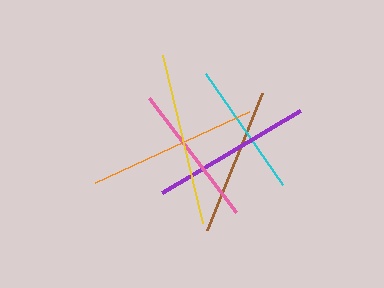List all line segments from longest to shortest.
From longest to shortest: yellow, orange, purple, brown, pink, cyan.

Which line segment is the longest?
The yellow line is the longest at approximately 173 pixels.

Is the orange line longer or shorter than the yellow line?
The yellow line is longer than the orange line.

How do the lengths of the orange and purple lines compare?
The orange and purple lines are approximately the same length.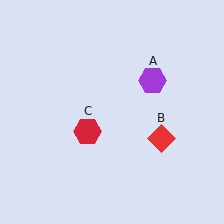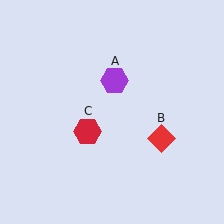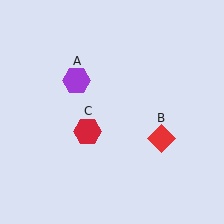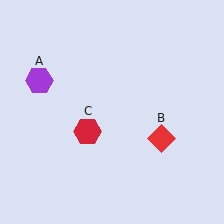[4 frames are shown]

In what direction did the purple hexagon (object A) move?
The purple hexagon (object A) moved left.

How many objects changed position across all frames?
1 object changed position: purple hexagon (object A).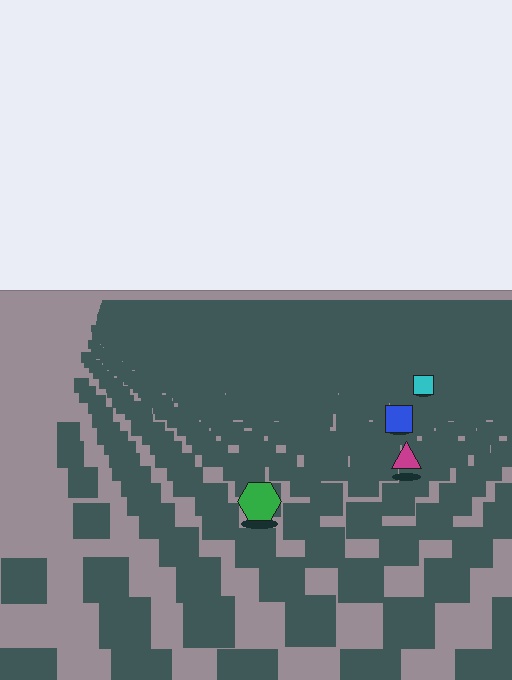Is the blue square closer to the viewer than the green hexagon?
No. The green hexagon is closer — you can tell from the texture gradient: the ground texture is coarser near it.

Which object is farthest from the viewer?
The cyan square is farthest from the viewer. It appears smaller and the ground texture around it is denser.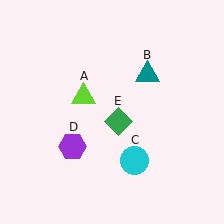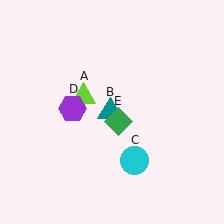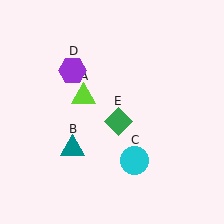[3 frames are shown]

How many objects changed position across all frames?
2 objects changed position: teal triangle (object B), purple hexagon (object D).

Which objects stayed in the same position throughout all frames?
Lime triangle (object A) and cyan circle (object C) and green diamond (object E) remained stationary.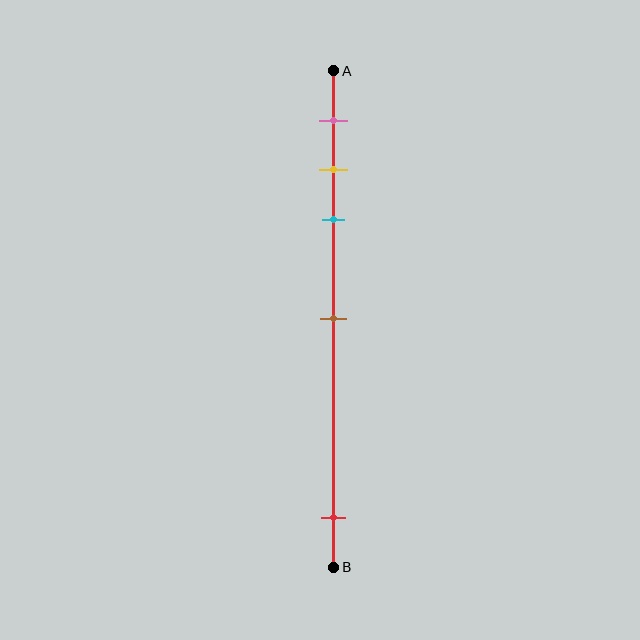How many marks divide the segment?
There are 5 marks dividing the segment.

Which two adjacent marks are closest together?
The yellow and cyan marks are the closest adjacent pair.